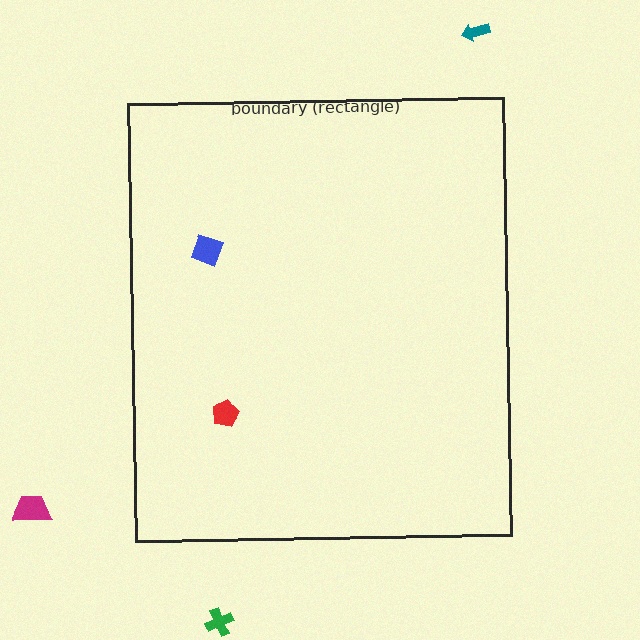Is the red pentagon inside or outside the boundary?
Inside.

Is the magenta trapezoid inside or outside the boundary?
Outside.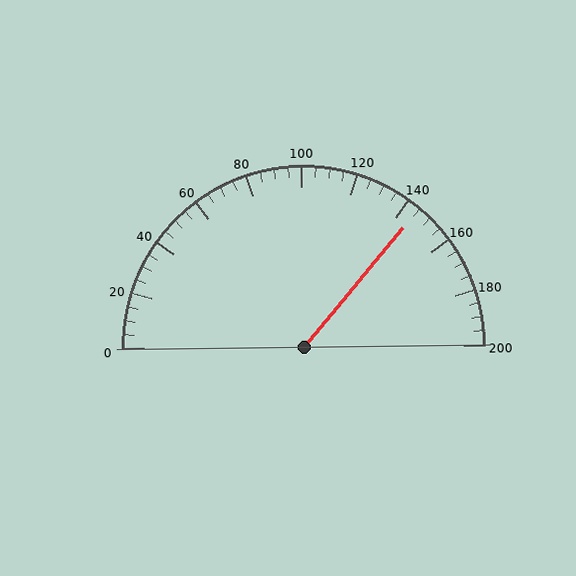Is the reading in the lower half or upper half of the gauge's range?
The reading is in the upper half of the range (0 to 200).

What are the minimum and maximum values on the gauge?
The gauge ranges from 0 to 200.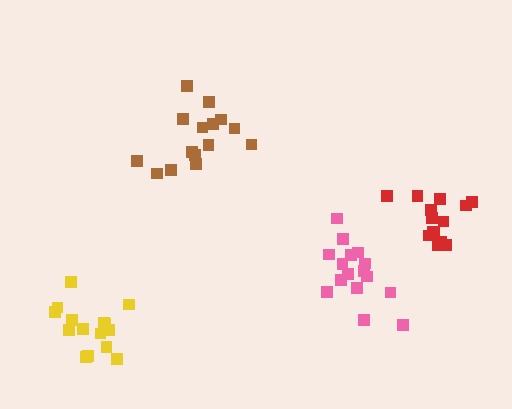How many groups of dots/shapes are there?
There are 4 groups.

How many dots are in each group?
Group 1: 16 dots, Group 2: 15 dots, Group 3: 14 dots, Group 4: 15 dots (60 total).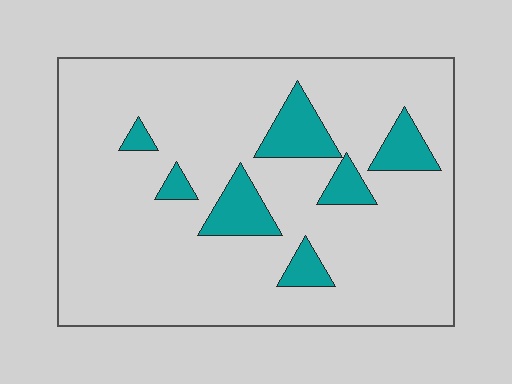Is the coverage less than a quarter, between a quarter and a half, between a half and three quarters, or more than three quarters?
Less than a quarter.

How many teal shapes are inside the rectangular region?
7.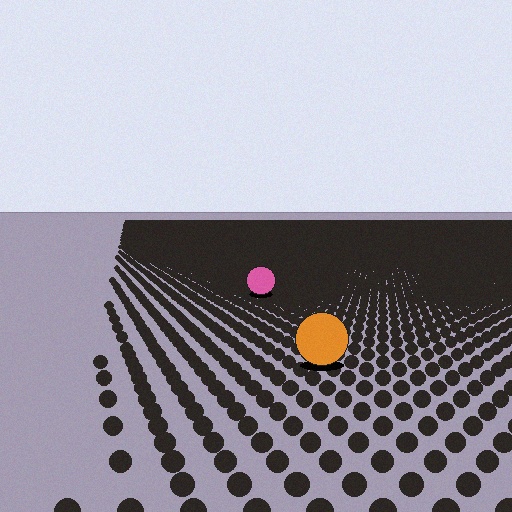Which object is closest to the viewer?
The orange circle is closest. The texture marks near it are larger and more spread out.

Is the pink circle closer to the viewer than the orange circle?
No. The orange circle is closer — you can tell from the texture gradient: the ground texture is coarser near it.